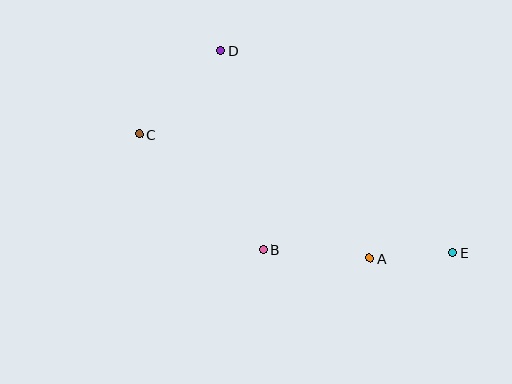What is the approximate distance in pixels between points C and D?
The distance between C and D is approximately 117 pixels.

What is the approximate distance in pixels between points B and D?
The distance between B and D is approximately 203 pixels.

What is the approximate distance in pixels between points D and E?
The distance between D and E is approximately 307 pixels.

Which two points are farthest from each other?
Points C and E are farthest from each other.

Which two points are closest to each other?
Points A and E are closest to each other.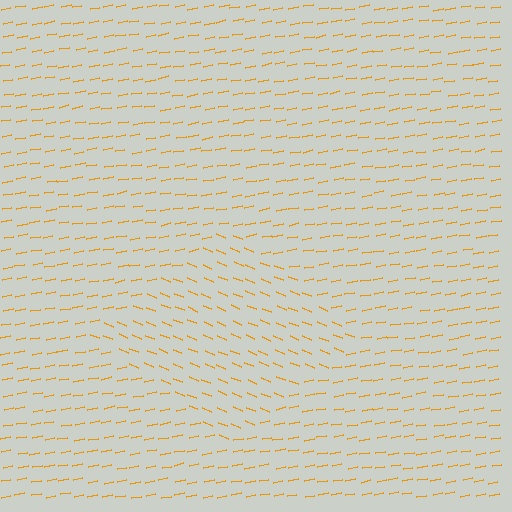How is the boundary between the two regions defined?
The boundary is defined purely by a change in line orientation (approximately 33 degrees difference). All lines are the same color and thickness.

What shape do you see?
I see a diamond.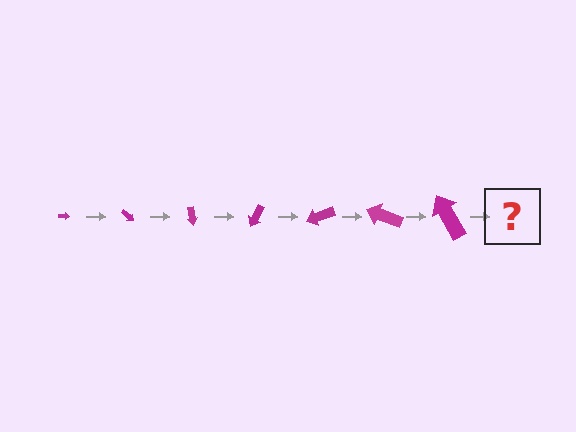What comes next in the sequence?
The next element should be an arrow, larger than the previous one and rotated 280 degrees from the start.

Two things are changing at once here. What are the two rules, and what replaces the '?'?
The two rules are that the arrow grows larger each step and it rotates 40 degrees each step. The '?' should be an arrow, larger than the previous one and rotated 280 degrees from the start.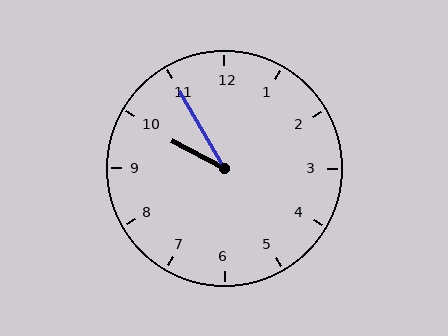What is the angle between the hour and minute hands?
Approximately 32 degrees.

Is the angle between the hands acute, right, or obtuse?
It is acute.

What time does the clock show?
9:55.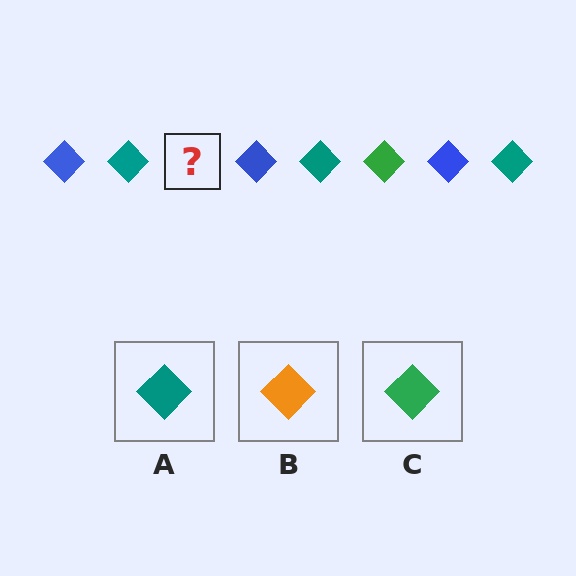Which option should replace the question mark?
Option C.